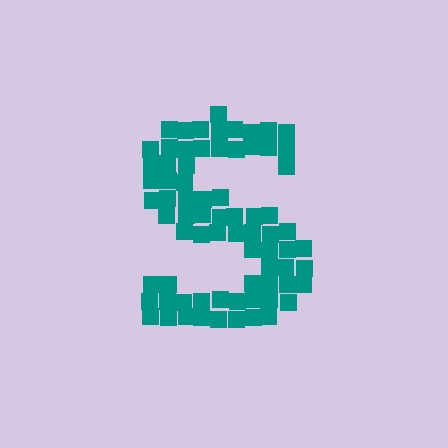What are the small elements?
The small elements are squares.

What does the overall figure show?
The overall figure shows the letter S.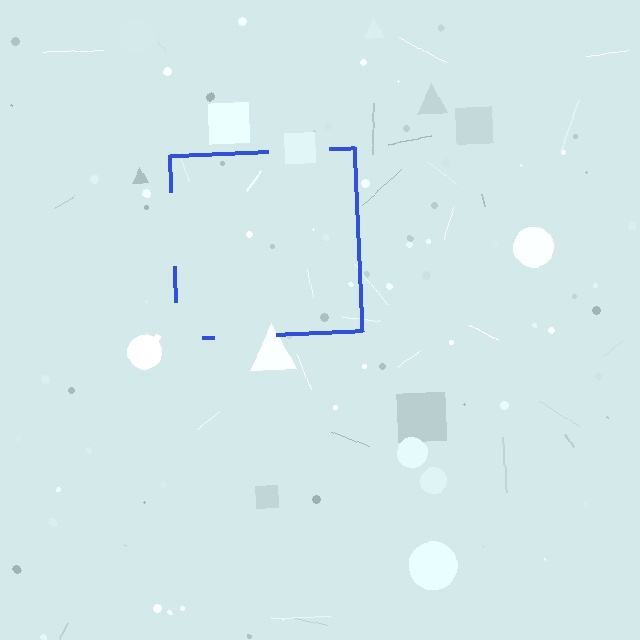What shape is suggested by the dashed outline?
The dashed outline suggests a square.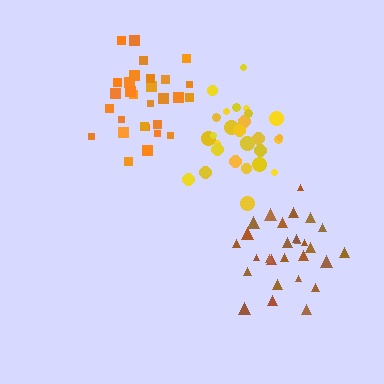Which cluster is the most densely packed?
Yellow.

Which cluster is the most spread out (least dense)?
Brown.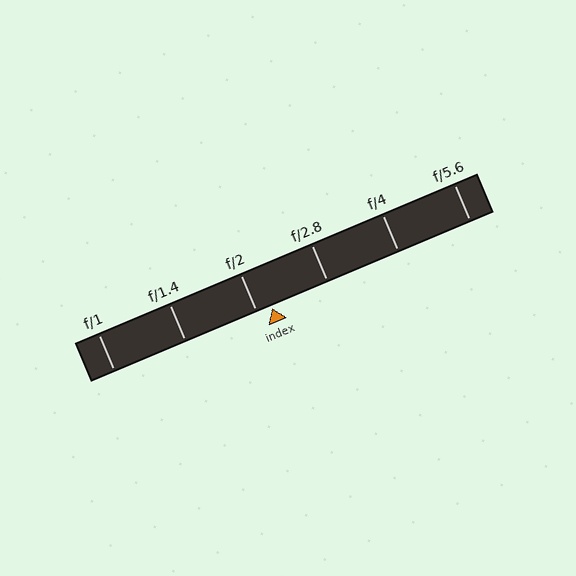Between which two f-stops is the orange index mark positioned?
The index mark is between f/2 and f/2.8.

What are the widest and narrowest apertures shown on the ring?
The widest aperture shown is f/1 and the narrowest is f/5.6.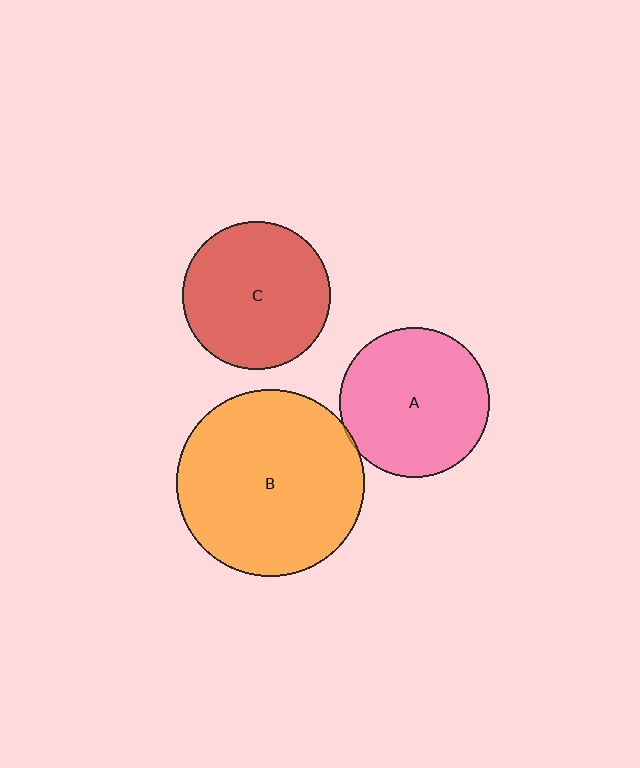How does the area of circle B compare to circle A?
Approximately 1.6 times.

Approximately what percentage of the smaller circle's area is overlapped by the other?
Approximately 5%.